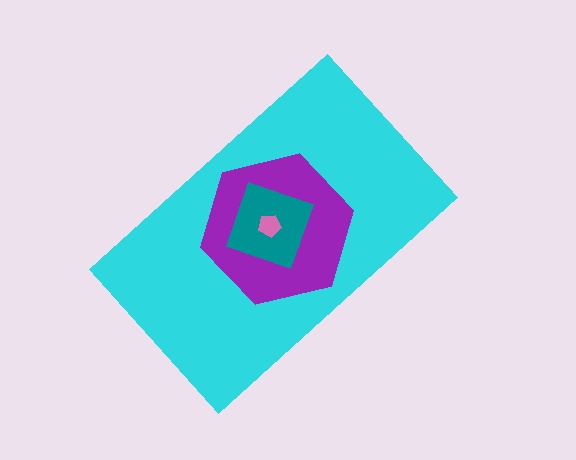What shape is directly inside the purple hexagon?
The teal diamond.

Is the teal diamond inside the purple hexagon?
Yes.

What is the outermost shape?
The cyan rectangle.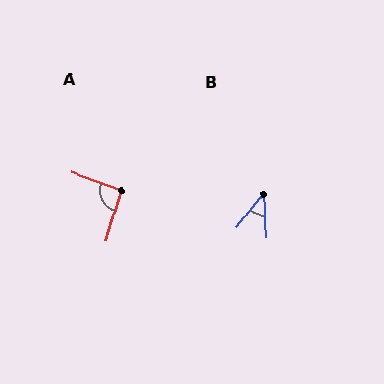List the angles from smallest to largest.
B (41°), A (92°).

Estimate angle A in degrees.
Approximately 92 degrees.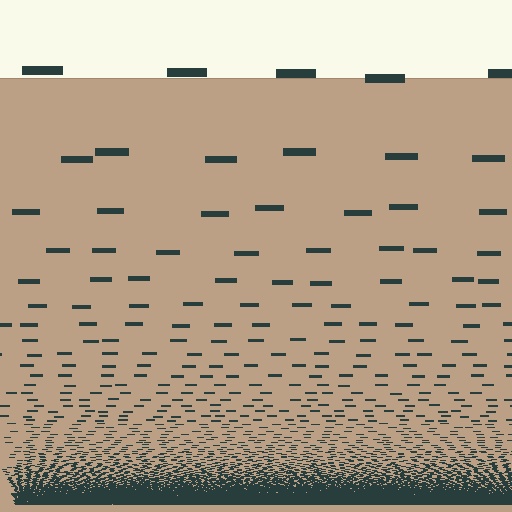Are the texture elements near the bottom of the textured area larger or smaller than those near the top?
Smaller. The gradient is inverted — elements near the bottom are smaller and denser.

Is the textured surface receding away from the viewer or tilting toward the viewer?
The surface appears to tilt toward the viewer. Texture elements get larger and sparser toward the top.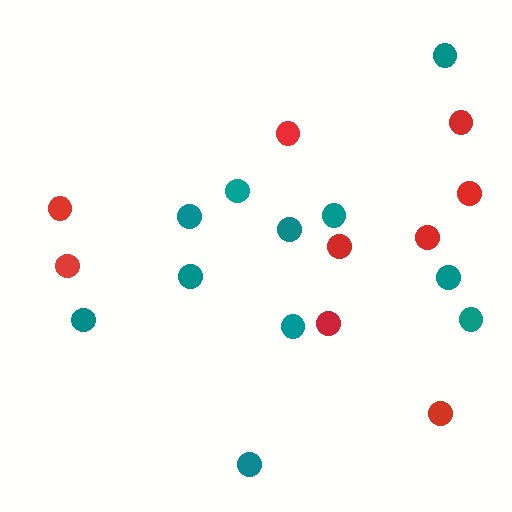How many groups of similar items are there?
There are 2 groups: one group of red circles (9) and one group of teal circles (11).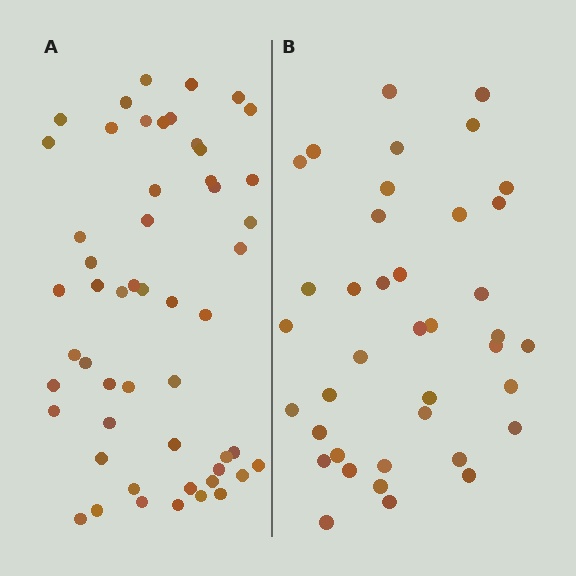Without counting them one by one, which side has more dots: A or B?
Region A (the left region) has more dots.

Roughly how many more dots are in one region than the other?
Region A has approximately 15 more dots than region B.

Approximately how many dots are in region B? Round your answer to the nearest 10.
About 40 dots. (The exact count is 39, which rounds to 40.)